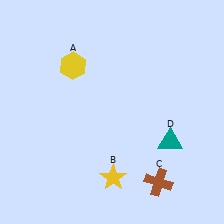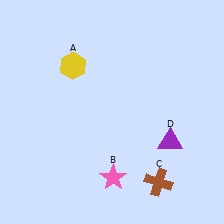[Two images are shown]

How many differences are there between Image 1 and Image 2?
There are 2 differences between the two images.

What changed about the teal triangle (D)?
In Image 1, D is teal. In Image 2, it changed to purple.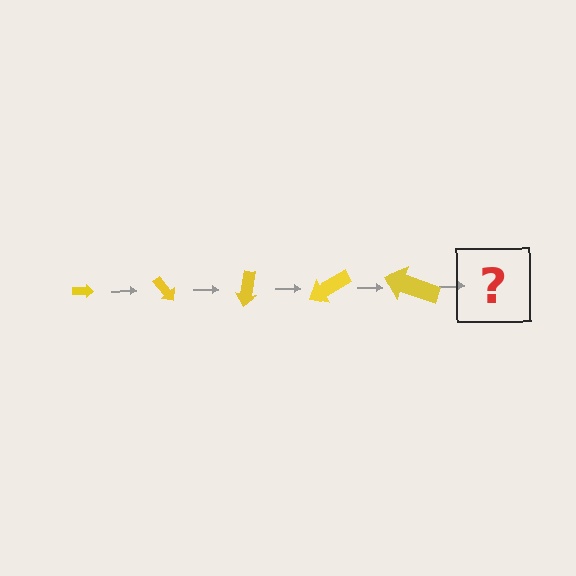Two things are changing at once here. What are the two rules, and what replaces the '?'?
The two rules are that the arrow grows larger each step and it rotates 50 degrees each step. The '?' should be an arrow, larger than the previous one and rotated 250 degrees from the start.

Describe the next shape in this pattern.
It should be an arrow, larger than the previous one and rotated 250 degrees from the start.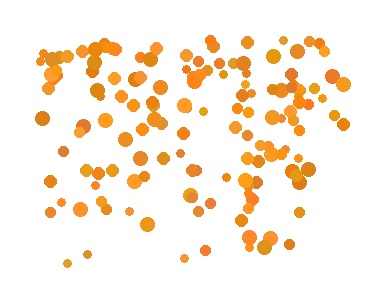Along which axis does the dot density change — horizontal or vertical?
Vertical.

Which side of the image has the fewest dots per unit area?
The bottom.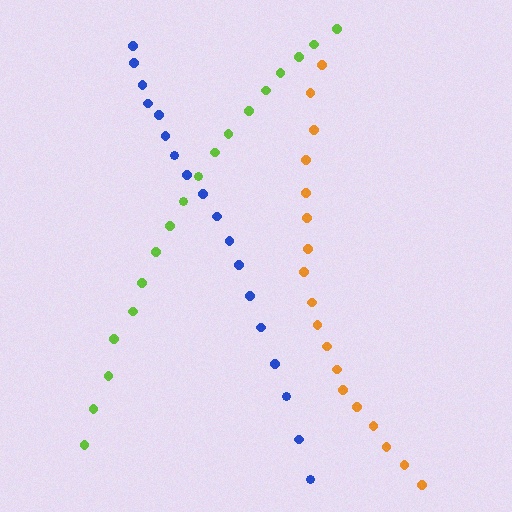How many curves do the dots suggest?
There are 3 distinct paths.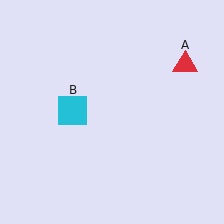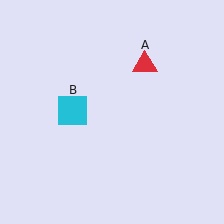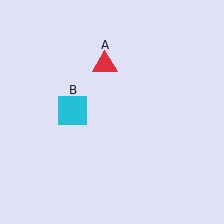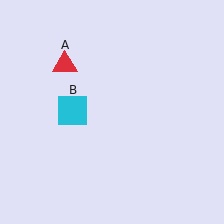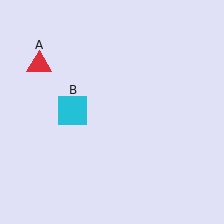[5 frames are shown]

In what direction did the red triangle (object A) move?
The red triangle (object A) moved left.